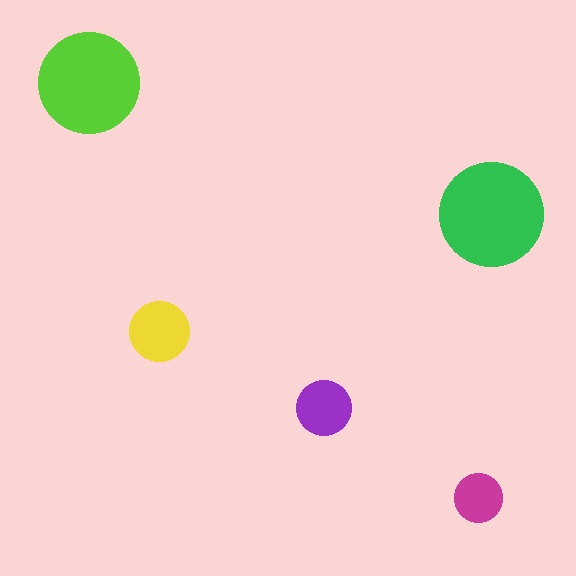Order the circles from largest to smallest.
the green one, the lime one, the yellow one, the purple one, the magenta one.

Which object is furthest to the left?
The lime circle is leftmost.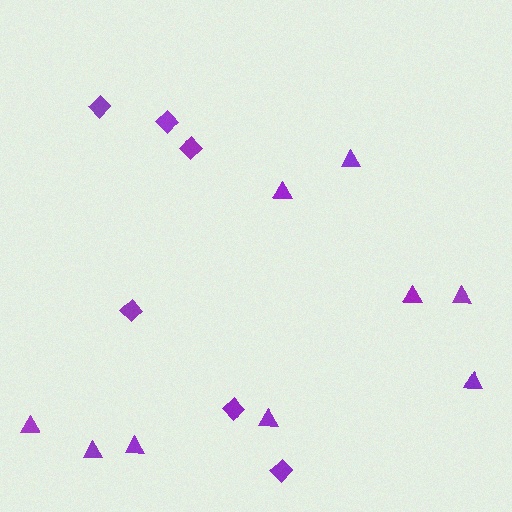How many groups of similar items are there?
There are 2 groups: one group of diamonds (6) and one group of triangles (9).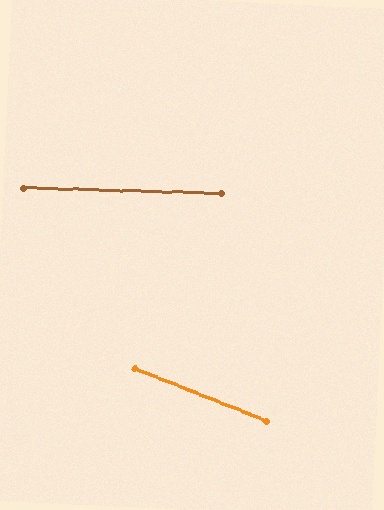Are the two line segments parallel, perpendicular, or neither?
Neither parallel nor perpendicular — they differ by about 20°.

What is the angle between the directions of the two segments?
Approximately 20 degrees.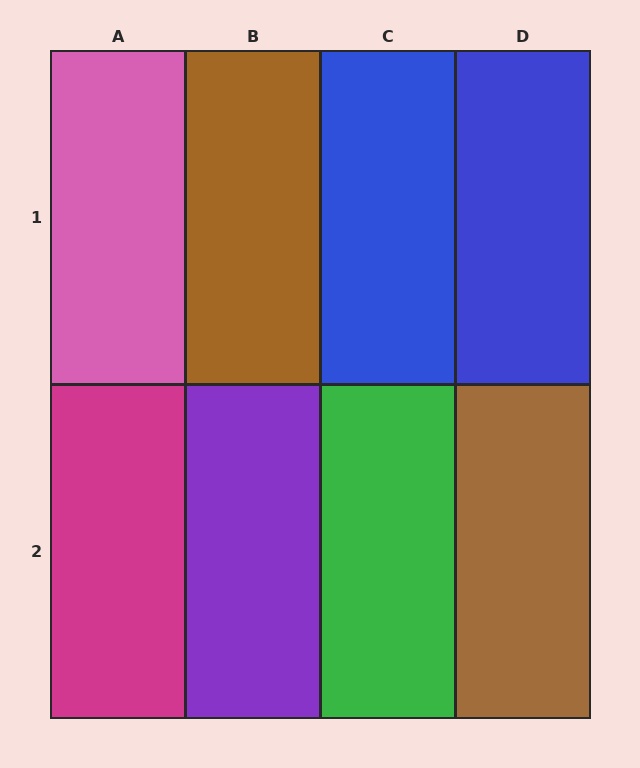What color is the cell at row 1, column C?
Blue.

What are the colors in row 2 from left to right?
Magenta, purple, green, brown.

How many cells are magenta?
1 cell is magenta.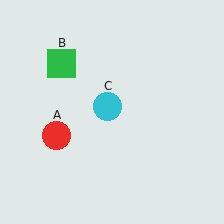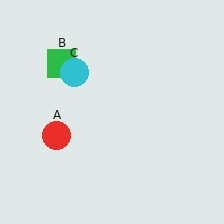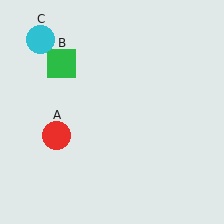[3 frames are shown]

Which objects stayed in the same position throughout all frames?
Red circle (object A) and green square (object B) remained stationary.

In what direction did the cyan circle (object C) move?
The cyan circle (object C) moved up and to the left.